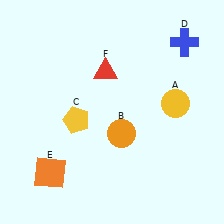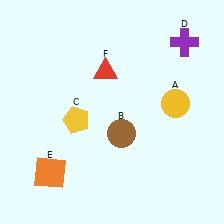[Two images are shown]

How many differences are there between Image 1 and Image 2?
There are 2 differences between the two images.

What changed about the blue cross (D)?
In Image 1, D is blue. In Image 2, it changed to purple.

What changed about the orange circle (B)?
In Image 1, B is orange. In Image 2, it changed to brown.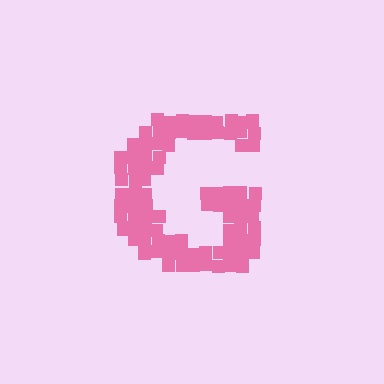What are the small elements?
The small elements are squares.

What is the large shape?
The large shape is the letter G.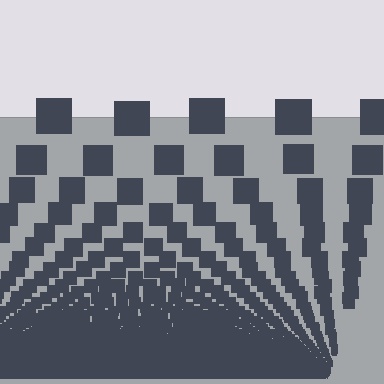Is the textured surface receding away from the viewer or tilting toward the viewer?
The surface appears to tilt toward the viewer. Texture elements get larger and sparser toward the top.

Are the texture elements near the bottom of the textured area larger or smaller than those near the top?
Smaller. The gradient is inverted — elements near the bottom are smaller and denser.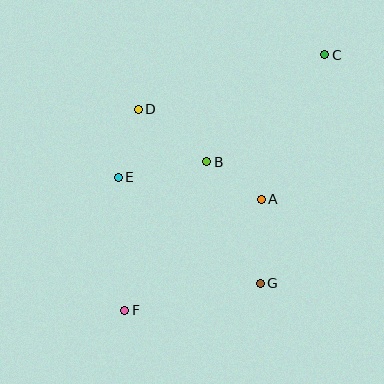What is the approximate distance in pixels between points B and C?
The distance between B and C is approximately 159 pixels.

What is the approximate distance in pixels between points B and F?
The distance between B and F is approximately 170 pixels.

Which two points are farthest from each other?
Points C and F are farthest from each other.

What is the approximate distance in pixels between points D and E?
The distance between D and E is approximately 71 pixels.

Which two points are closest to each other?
Points A and B are closest to each other.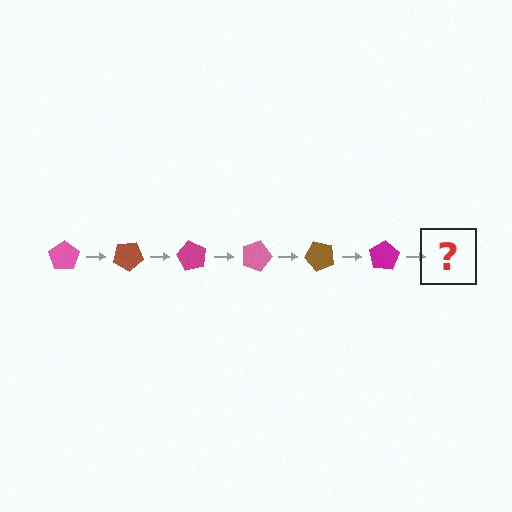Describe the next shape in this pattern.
It should be a pink pentagon, rotated 180 degrees from the start.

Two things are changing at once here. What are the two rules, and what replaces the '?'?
The two rules are that it rotates 30 degrees each step and the color cycles through pink, brown, and magenta. The '?' should be a pink pentagon, rotated 180 degrees from the start.